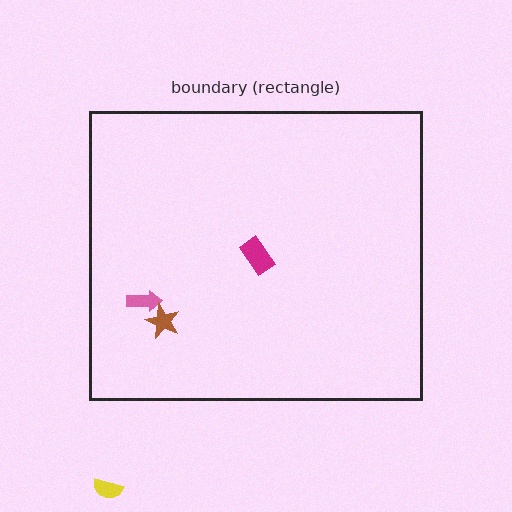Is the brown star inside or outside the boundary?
Inside.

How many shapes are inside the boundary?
3 inside, 1 outside.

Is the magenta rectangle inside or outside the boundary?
Inside.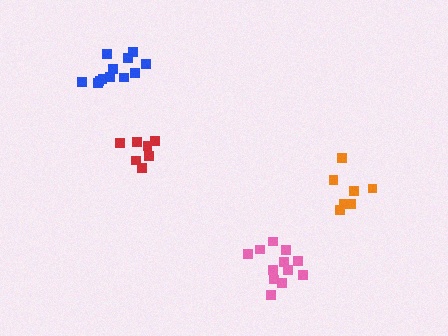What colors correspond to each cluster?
The clusters are colored: pink, orange, blue, red.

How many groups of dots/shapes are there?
There are 4 groups.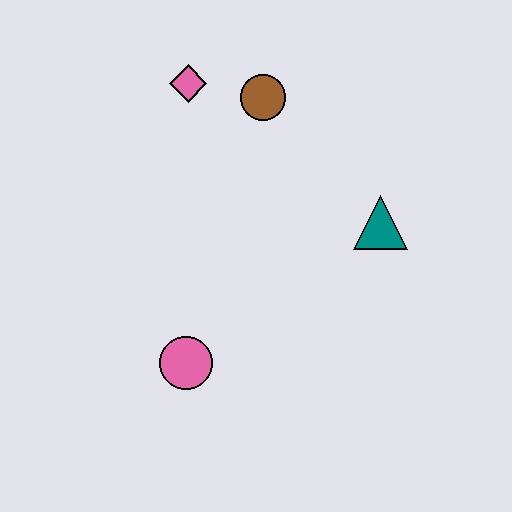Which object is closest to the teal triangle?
The brown circle is closest to the teal triangle.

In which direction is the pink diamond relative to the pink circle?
The pink diamond is above the pink circle.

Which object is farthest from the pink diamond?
The pink circle is farthest from the pink diamond.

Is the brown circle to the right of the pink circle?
Yes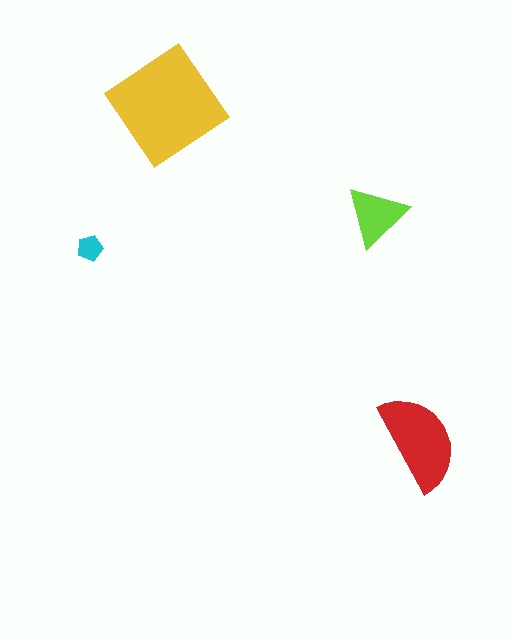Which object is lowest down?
The red semicircle is bottommost.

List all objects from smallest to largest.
The cyan pentagon, the lime triangle, the red semicircle, the yellow diamond.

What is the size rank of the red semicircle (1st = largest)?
2nd.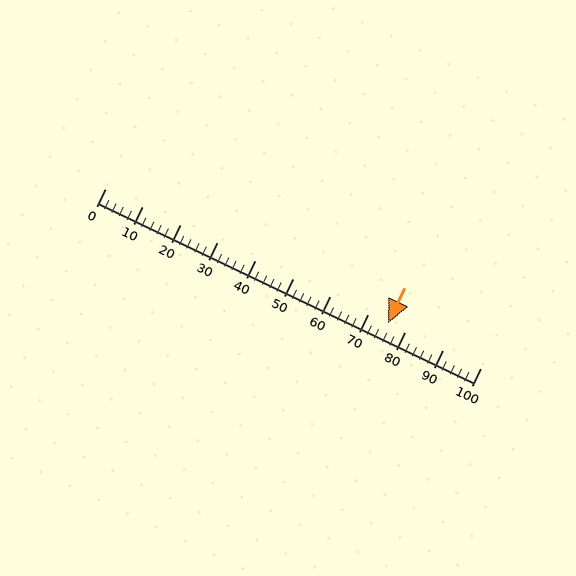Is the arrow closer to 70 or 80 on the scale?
The arrow is closer to 80.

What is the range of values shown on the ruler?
The ruler shows values from 0 to 100.